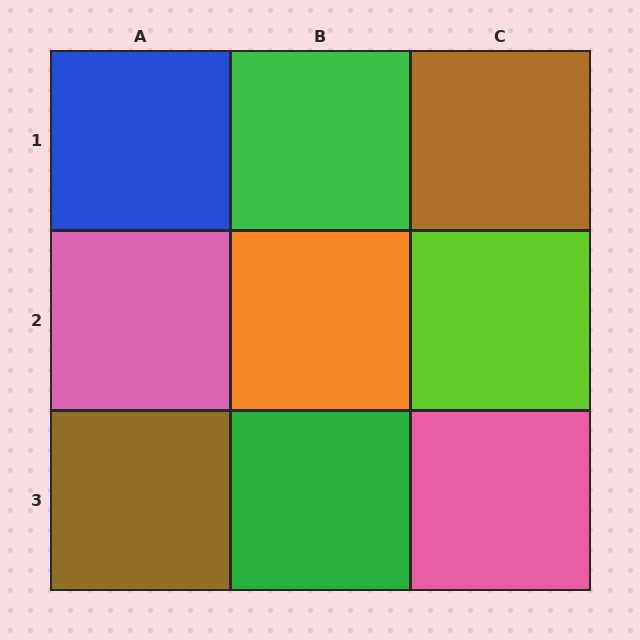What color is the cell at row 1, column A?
Blue.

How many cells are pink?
2 cells are pink.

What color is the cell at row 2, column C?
Lime.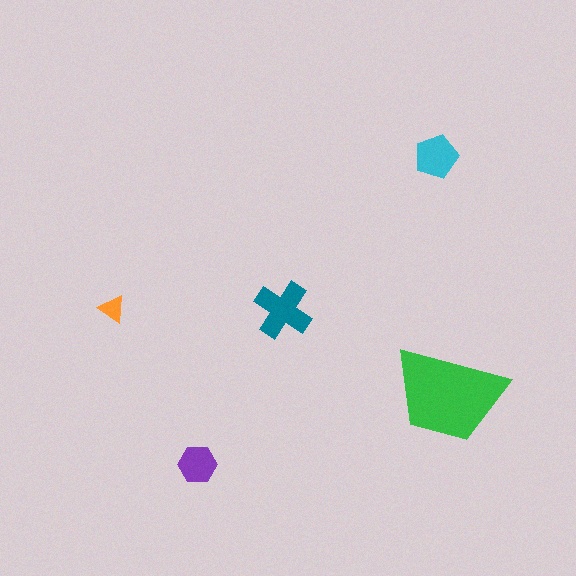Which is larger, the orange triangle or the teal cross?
The teal cross.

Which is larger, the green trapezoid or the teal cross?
The green trapezoid.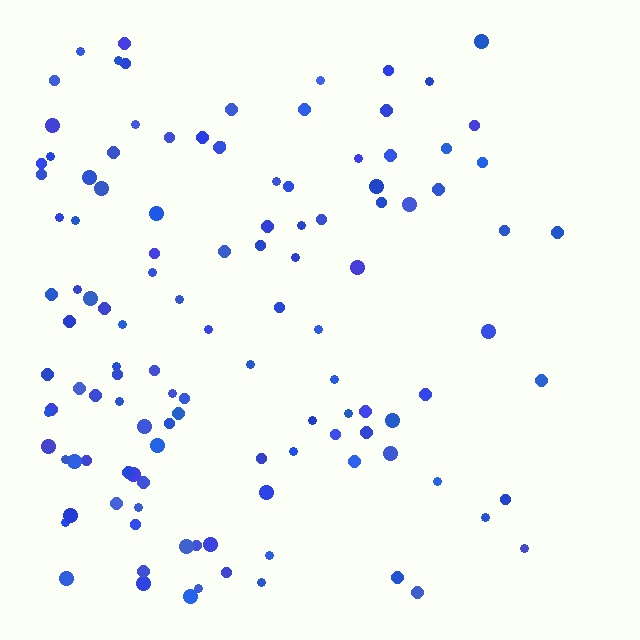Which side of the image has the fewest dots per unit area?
The right.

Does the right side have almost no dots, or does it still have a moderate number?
Still a moderate number, just noticeably fewer than the left.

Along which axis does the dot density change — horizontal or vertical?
Horizontal.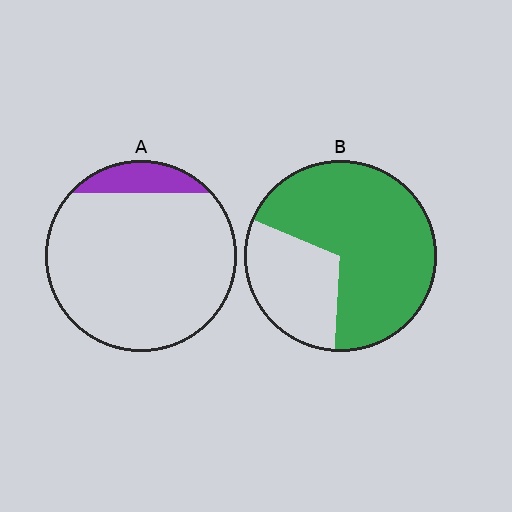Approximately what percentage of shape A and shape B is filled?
A is approximately 10% and B is approximately 70%.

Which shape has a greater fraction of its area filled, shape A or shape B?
Shape B.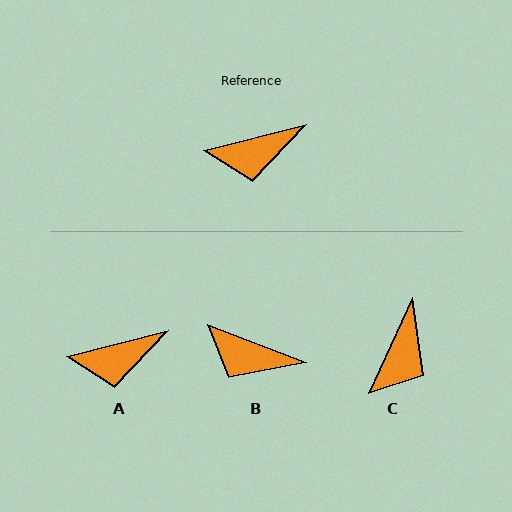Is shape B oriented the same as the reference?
No, it is off by about 35 degrees.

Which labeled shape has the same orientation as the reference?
A.